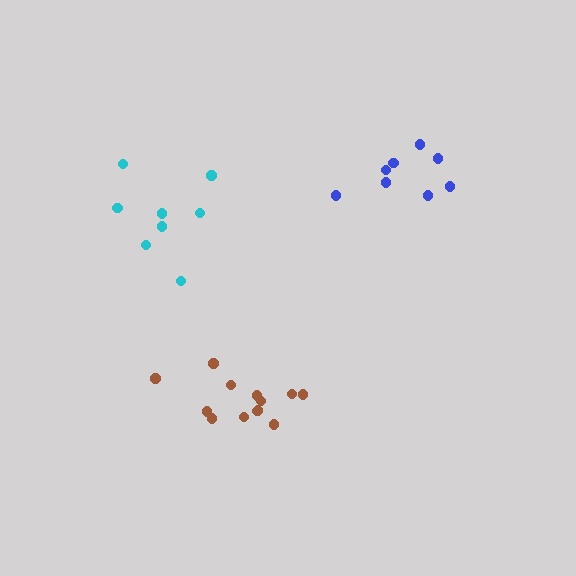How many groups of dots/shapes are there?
There are 3 groups.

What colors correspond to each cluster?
The clusters are colored: cyan, blue, brown.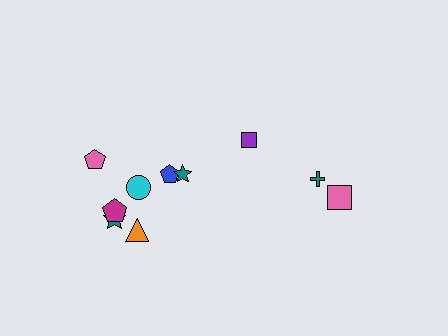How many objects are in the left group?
There are 7 objects.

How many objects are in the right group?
There are 3 objects.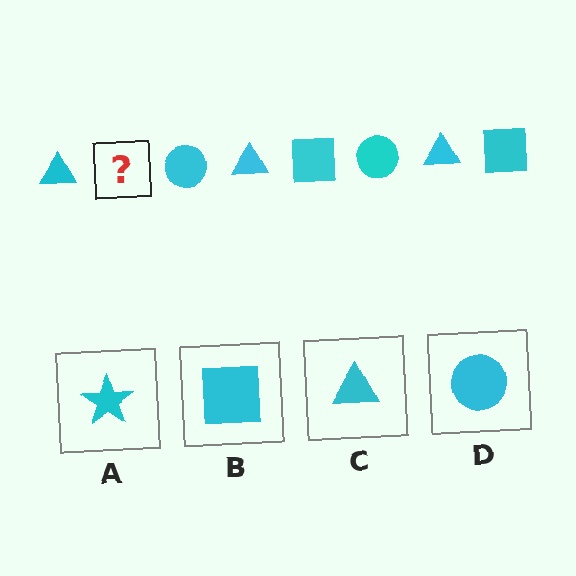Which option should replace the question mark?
Option B.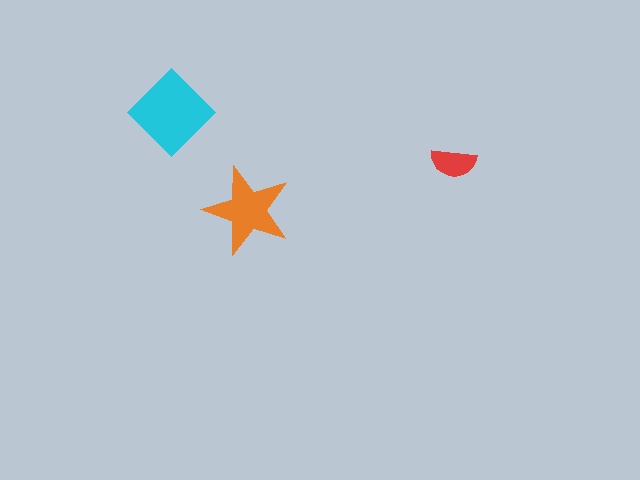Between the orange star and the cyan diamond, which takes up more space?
The cyan diamond.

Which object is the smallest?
The red semicircle.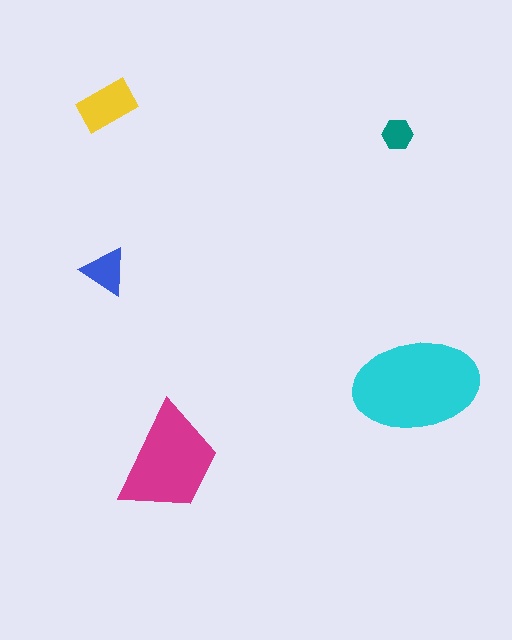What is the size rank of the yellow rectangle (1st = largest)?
3rd.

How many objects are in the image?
There are 5 objects in the image.